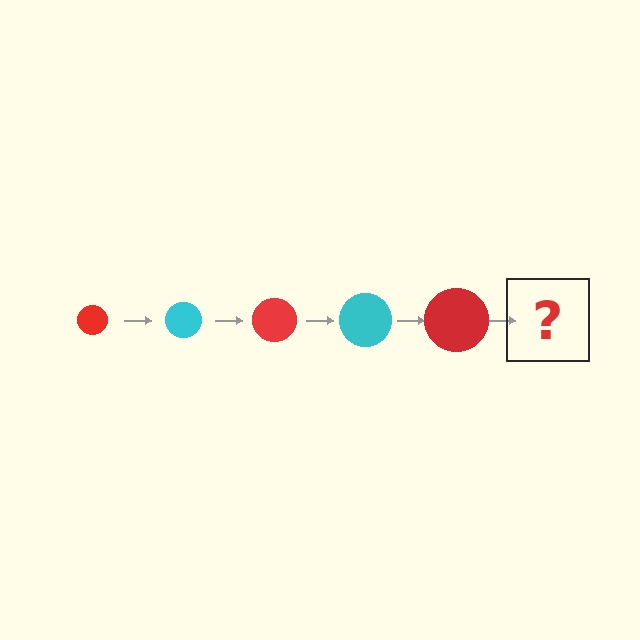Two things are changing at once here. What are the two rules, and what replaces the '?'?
The two rules are that the circle grows larger each step and the color cycles through red and cyan. The '?' should be a cyan circle, larger than the previous one.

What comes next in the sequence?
The next element should be a cyan circle, larger than the previous one.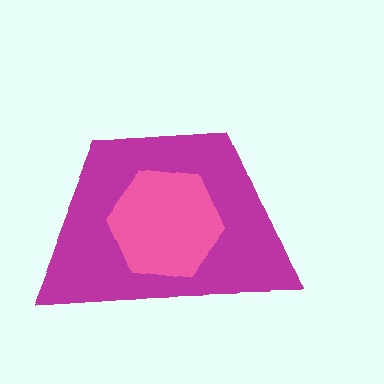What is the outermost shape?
The magenta trapezoid.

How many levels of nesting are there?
2.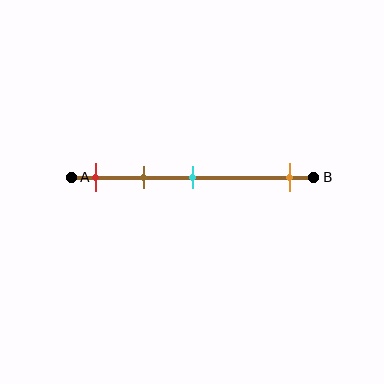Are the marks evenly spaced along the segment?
No, the marks are not evenly spaced.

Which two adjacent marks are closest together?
The red and brown marks are the closest adjacent pair.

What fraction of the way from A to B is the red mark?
The red mark is approximately 10% (0.1) of the way from A to B.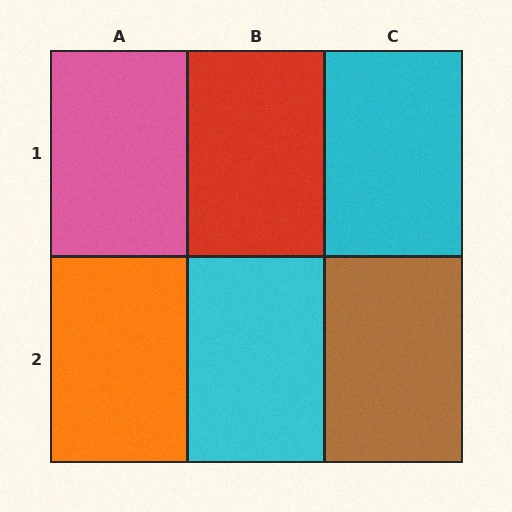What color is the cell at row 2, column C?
Brown.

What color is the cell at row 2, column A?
Orange.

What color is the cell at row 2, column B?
Cyan.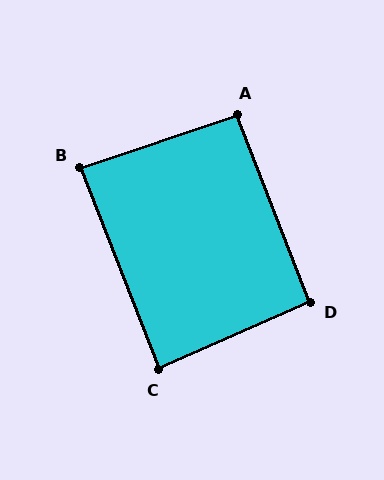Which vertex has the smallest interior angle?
B, at approximately 87 degrees.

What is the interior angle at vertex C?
Approximately 88 degrees (approximately right).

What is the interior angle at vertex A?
Approximately 92 degrees (approximately right).